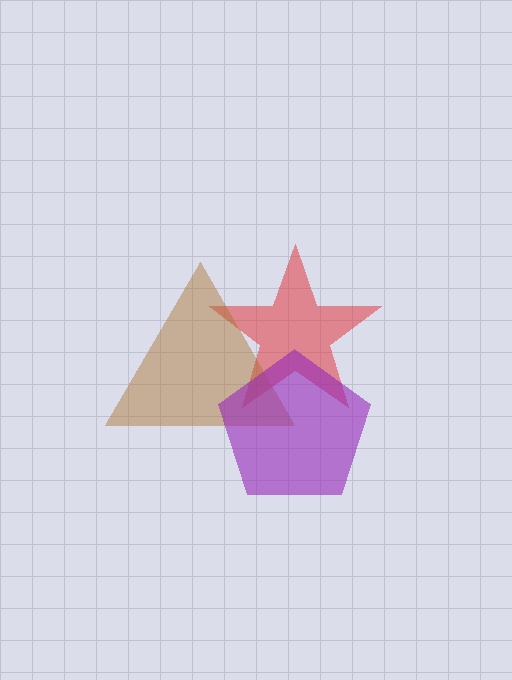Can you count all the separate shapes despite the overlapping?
Yes, there are 3 separate shapes.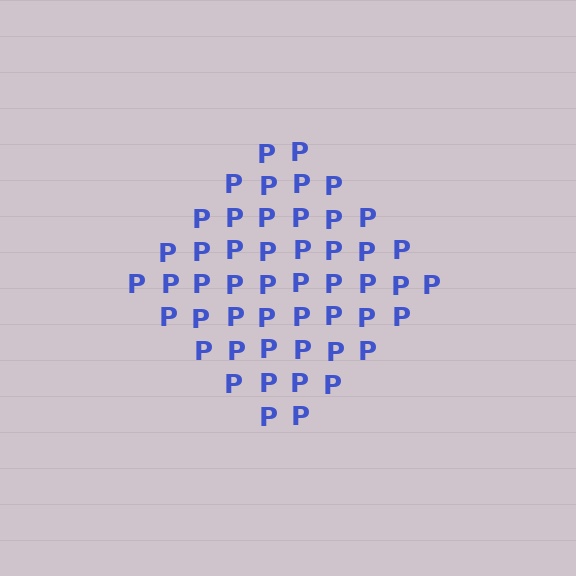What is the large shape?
The large shape is a diamond.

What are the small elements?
The small elements are letter P's.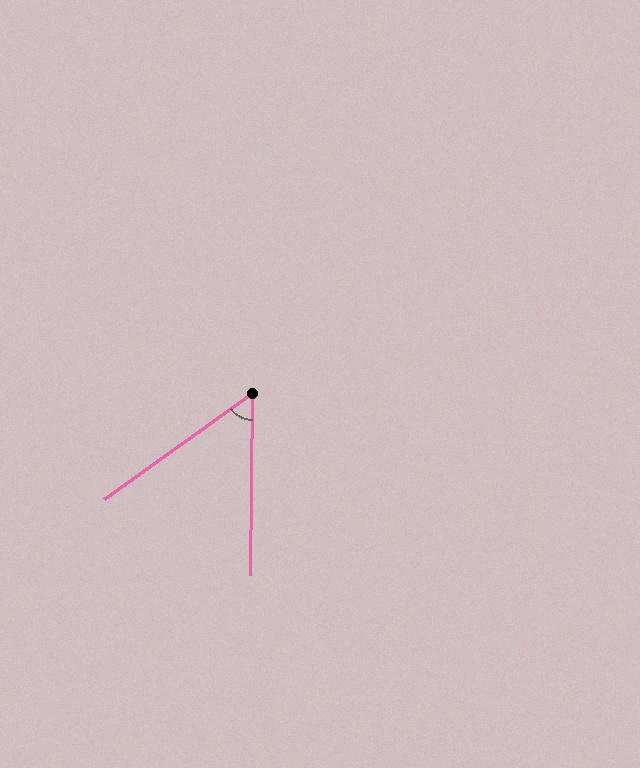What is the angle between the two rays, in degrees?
Approximately 54 degrees.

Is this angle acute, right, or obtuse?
It is acute.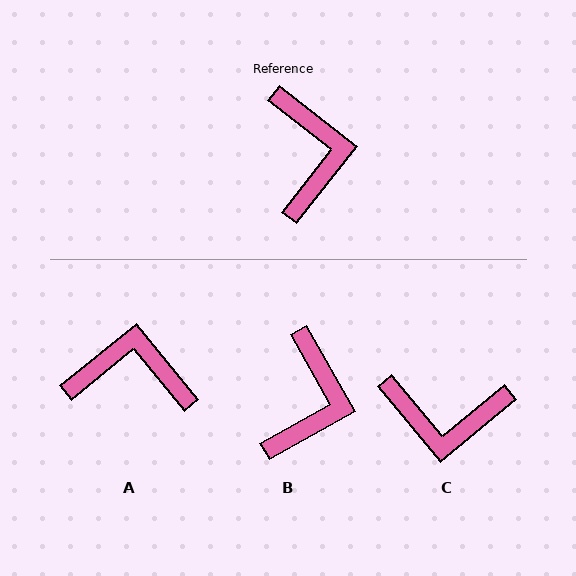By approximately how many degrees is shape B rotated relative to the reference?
Approximately 23 degrees clockwise.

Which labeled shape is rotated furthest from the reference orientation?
C, about 102 degrees away.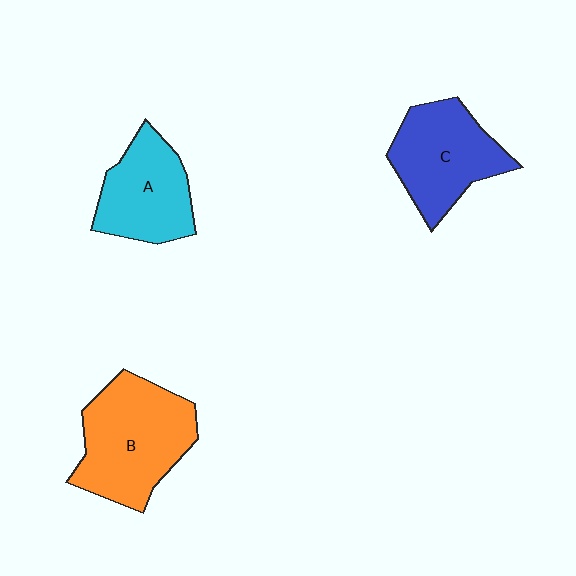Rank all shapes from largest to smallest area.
From largest to smallest: B (orange), C (blue), A (cyan).